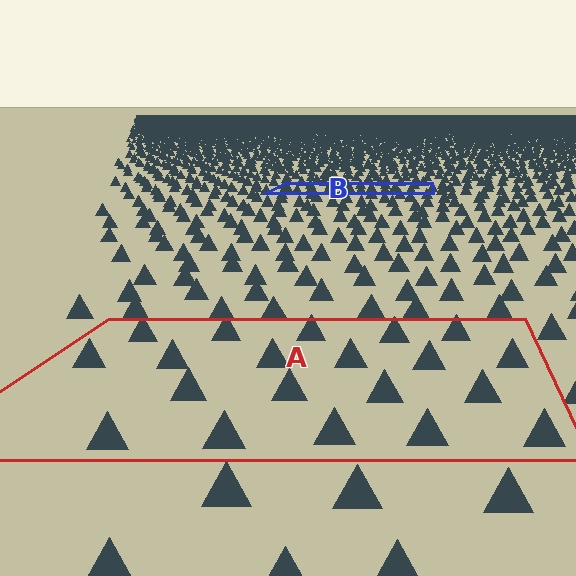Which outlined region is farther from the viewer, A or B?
Region B is farther from the viewer — the texture elements inside it appear smaller and more densely packed.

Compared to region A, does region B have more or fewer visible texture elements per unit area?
Region B has more texture elements per unit area — they are packed more densely because it is farther away.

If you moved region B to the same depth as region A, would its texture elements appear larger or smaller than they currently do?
They would appear larger. At a closer depth, the same texture elements are projected at a bigger on-screen size.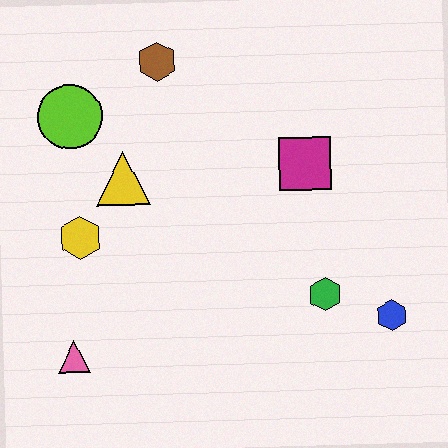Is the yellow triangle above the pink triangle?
Yes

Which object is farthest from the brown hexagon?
The blue hexagon is farthest from the brown hexagon.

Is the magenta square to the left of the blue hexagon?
Yes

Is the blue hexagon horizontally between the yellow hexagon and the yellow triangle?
No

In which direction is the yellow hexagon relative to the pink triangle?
The yellow hexagon is above the pink triangle.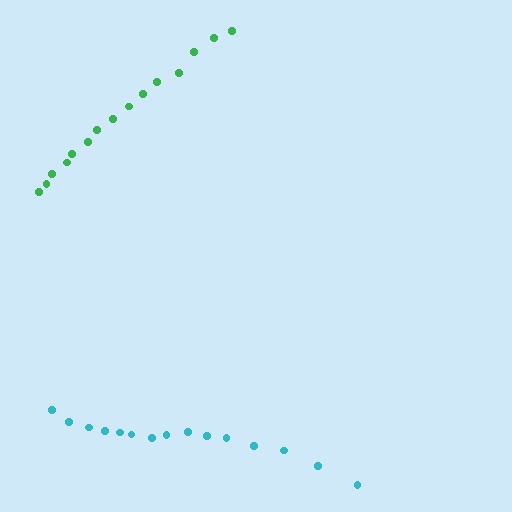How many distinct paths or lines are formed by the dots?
There are 2 distinct paths.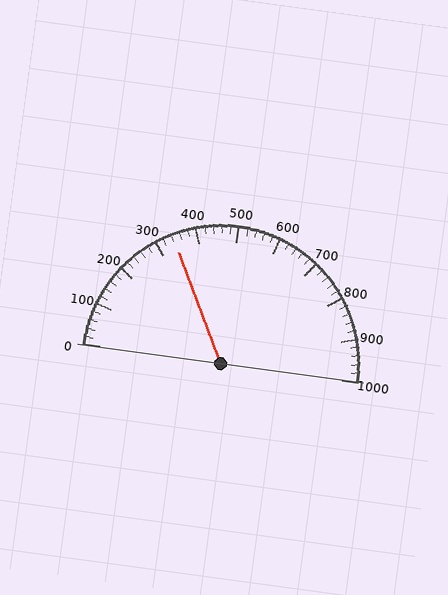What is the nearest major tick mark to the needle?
The nearest major tick mark is 300.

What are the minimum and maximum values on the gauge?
The gauge ranges from 0 to 1000.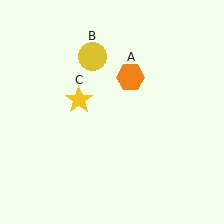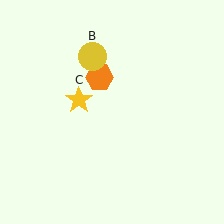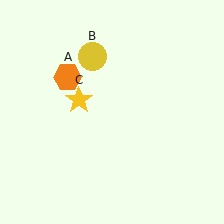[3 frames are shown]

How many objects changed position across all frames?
1 object changed position: orange hexagon (object A).